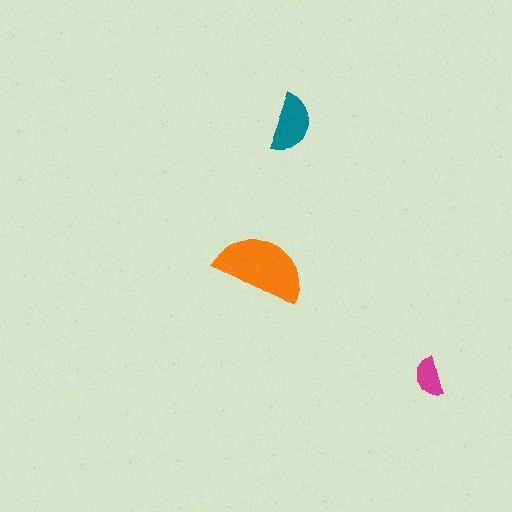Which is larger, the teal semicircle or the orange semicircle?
The orange one.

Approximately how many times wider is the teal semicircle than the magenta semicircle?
About 1.5 times wider.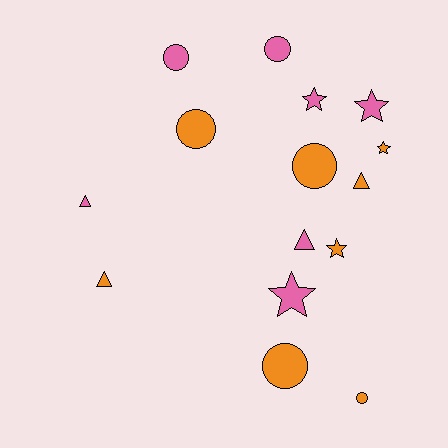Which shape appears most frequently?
Circle, with 6 objects.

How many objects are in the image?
There are 15 objects.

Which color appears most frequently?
Orange, with 8 objects.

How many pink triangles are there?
There are 2 pink triangles.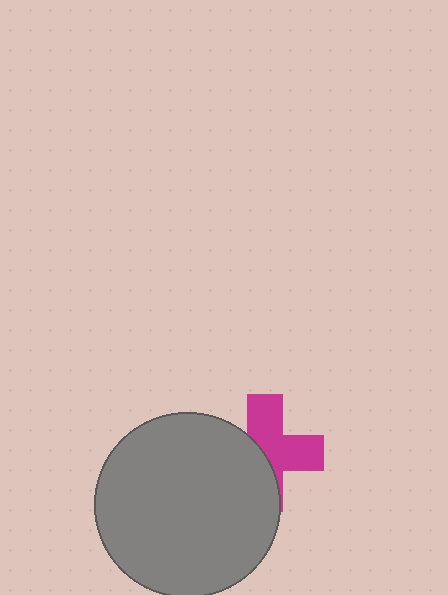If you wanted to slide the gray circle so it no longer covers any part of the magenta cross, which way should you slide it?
Slide it left — that is the most direct way to separate the two shapes.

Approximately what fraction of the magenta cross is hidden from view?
Roughly 47% of the magenta cross is hidden behind the gray circle.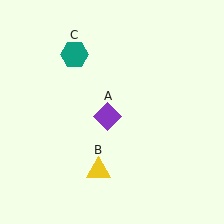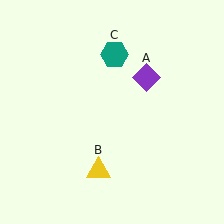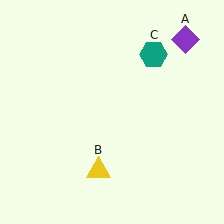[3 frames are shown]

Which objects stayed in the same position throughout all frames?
Yellow triangle (object B) remained stationary.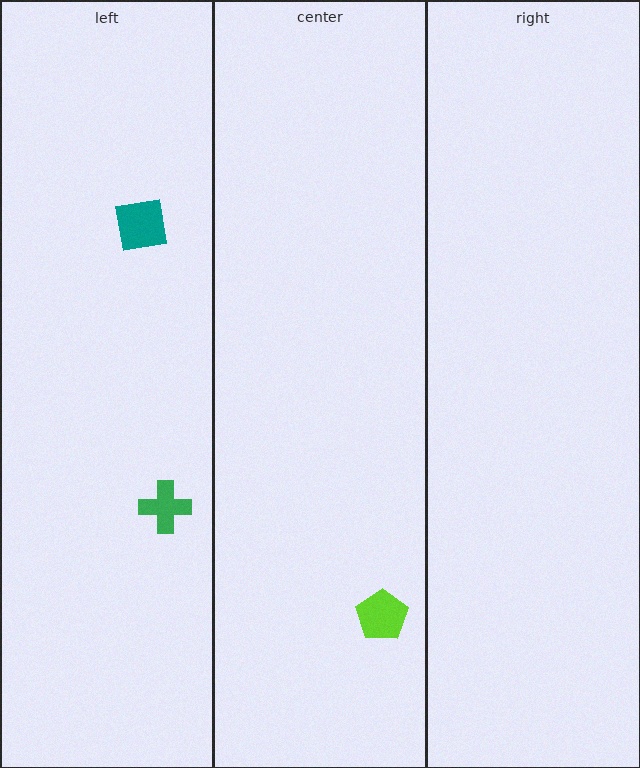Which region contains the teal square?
The left region.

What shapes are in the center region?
The lime pentagon.